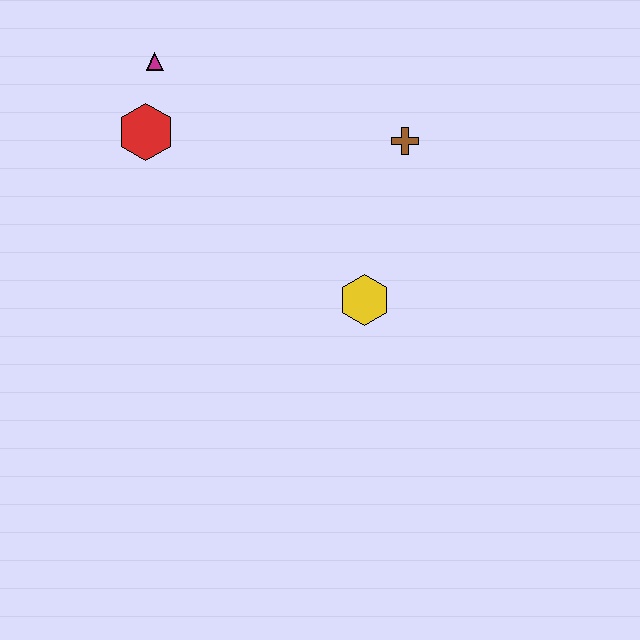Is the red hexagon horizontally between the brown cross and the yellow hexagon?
No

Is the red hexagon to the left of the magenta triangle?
Yes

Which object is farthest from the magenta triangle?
The yellow hexagon is farthest from the magenta triangle.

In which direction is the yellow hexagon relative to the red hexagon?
The yellow hexagon is to the right of the red hexagon.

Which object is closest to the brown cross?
The yellow hexagon is closest to the brown cross.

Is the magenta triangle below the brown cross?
No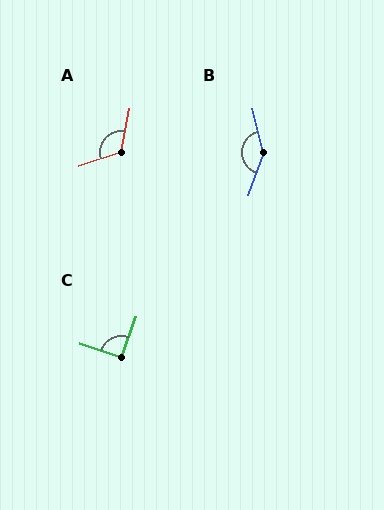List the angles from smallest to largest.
C (90°), A (119°), B (147°).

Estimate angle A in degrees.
Approximately 119 degrees.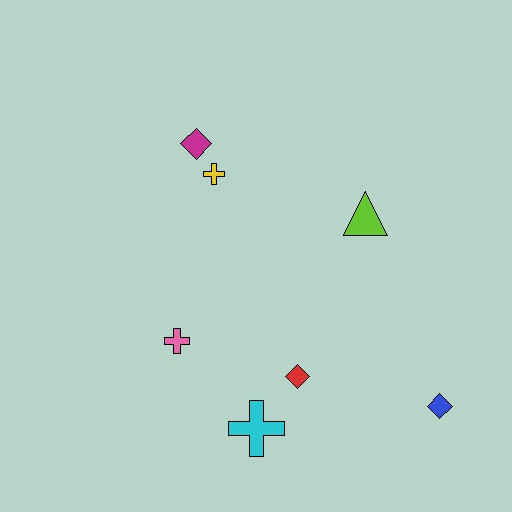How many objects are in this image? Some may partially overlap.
There are 7 objects.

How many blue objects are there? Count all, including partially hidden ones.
There is 1 blue object.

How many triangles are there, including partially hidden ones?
There is 1 triangle.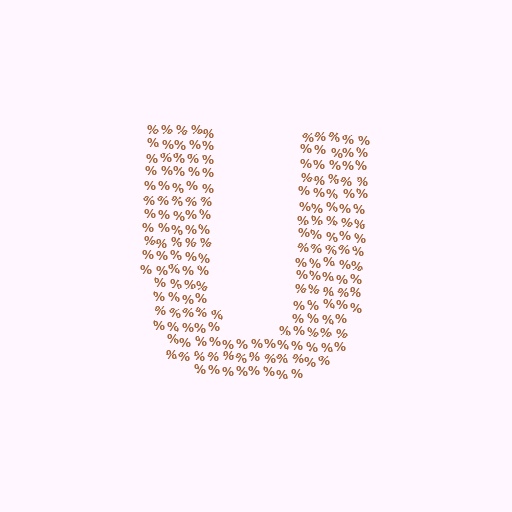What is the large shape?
The large shape is the letter U.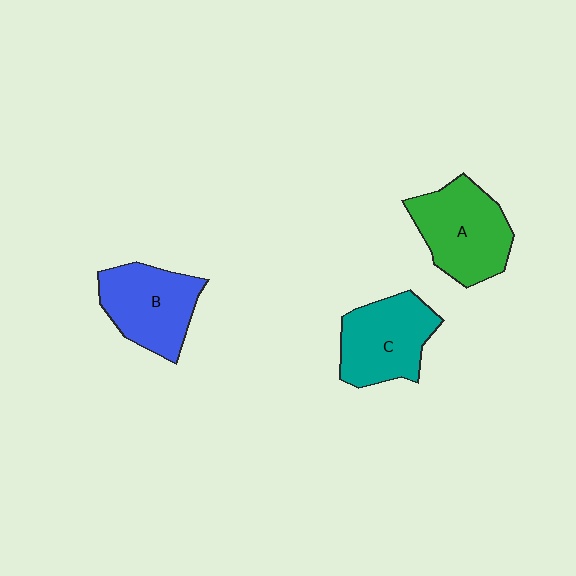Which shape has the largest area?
Shape A (green).